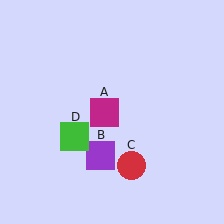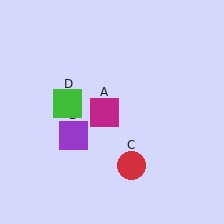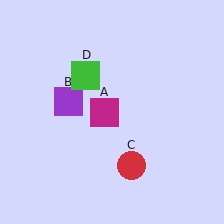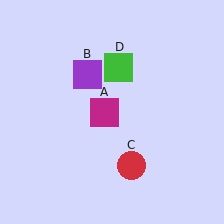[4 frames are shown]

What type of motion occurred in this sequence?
The purple square (object B), green square (object D) rotated clockwise around the center of the scene.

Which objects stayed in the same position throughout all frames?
Magenta square (object A) and red circle (object C) remained stationary.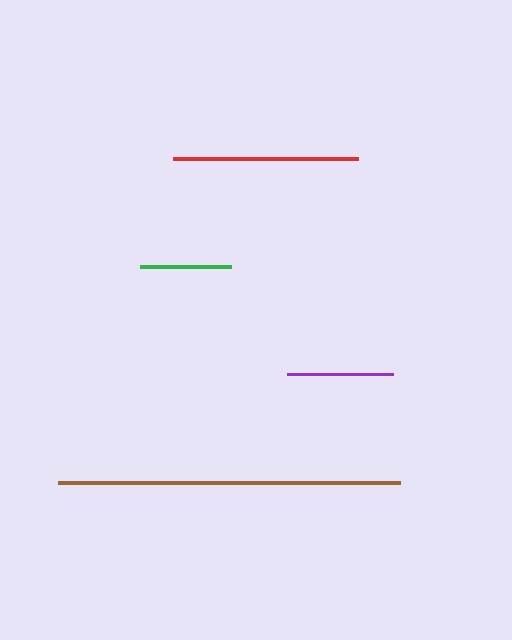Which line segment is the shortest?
The green line is the shortest at approximately 91 pixels.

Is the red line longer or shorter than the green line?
The red line is longer than the green line.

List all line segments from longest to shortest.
From longest to shortest: brown, red, purple, green.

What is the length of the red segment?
The red segment is approximately 185 pixels long.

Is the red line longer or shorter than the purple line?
The red line is longer than the purple line.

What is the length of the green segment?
The green segment is approximately 91 pixels long.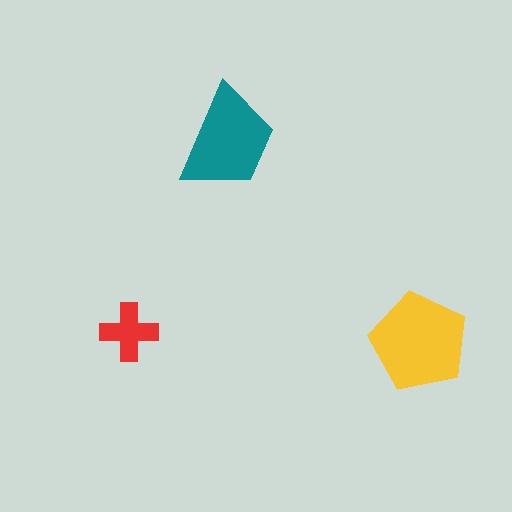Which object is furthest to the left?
The red cross is leftmost.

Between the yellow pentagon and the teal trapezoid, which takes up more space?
The yellow pentagon.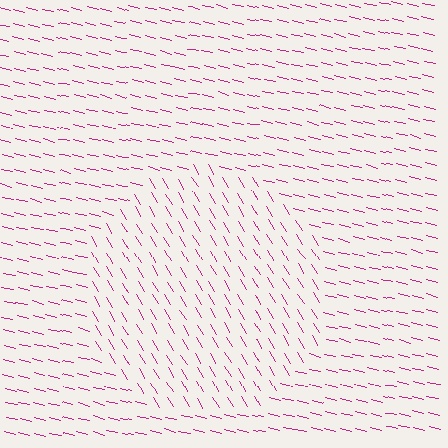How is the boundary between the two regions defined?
The boundary is defined purely by a change in line orientation (approximately 45 degrees difference). All lines are the same color and thickness.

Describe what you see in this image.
The image is filled with small magenta line segments. A circle region in the image has lines oriented differently from the surrounding lines, creating a visible texture boundary.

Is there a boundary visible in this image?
Yes, there is a texture boundary formed by a change in line orientation.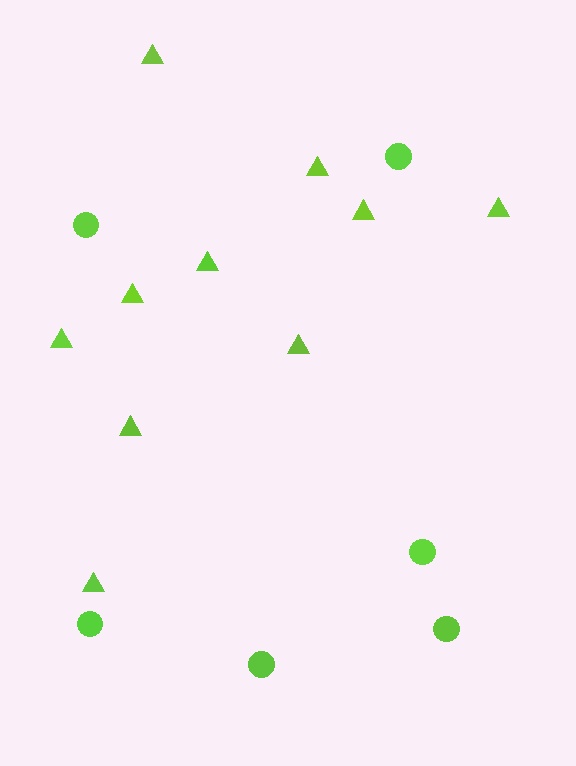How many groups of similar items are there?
There are 2 groups: one group of triangles (10) and one group of circles (6).